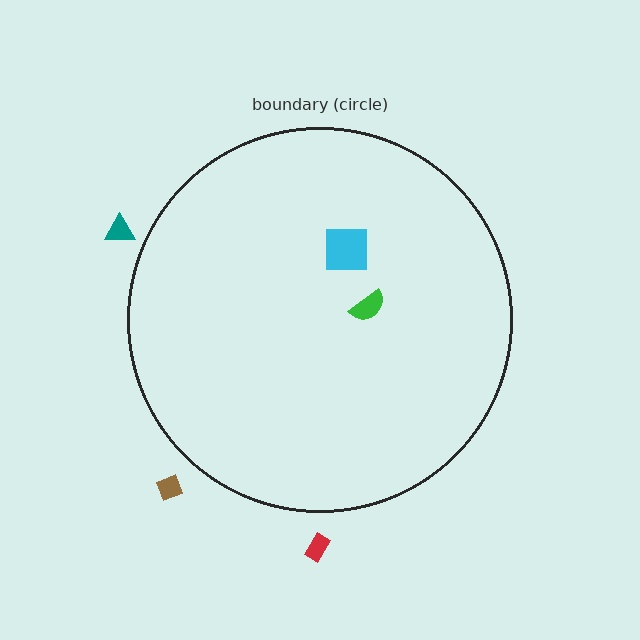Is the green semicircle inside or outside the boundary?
Inside.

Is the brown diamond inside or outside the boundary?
Outside.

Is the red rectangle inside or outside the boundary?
Outside.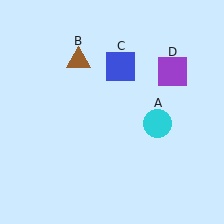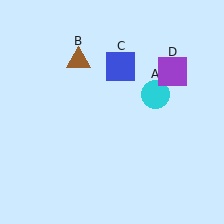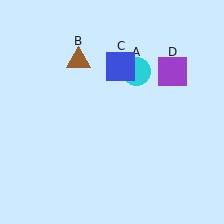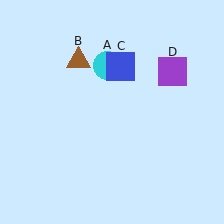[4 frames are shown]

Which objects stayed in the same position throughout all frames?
Brown triangle (object B) and blue square (object C) and purple square (object D) remained stationary.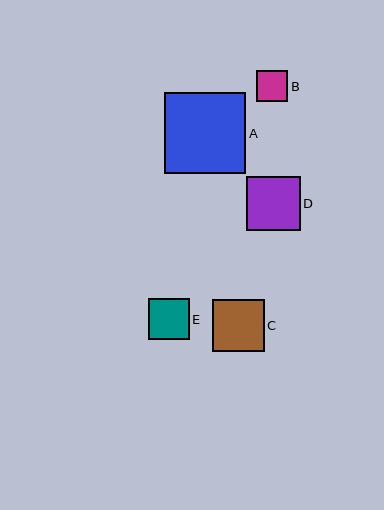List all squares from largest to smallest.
From largest to smallest: A, D, C, E, B.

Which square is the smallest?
Square B is the smallest with a size of approximately 31 pixels.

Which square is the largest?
Square A is the largest with a size of approximately 81 pixels.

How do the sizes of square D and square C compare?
Square D and square C are approximately the same size.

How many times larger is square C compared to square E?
Square C is approximately 1.3 times the size of square E.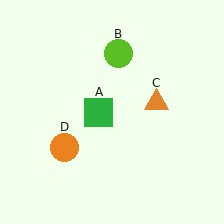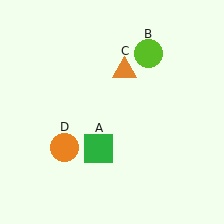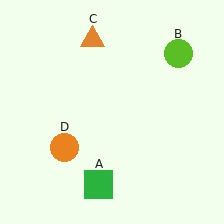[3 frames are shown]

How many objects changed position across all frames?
3 objects changed position: green square (object A), lime circle (object B), orange triangle (object C).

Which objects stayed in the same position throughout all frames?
Orange circle (object D) remained stationary.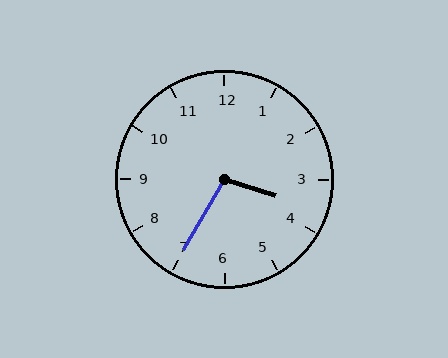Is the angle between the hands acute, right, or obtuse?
It is obtuse.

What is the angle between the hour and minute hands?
Approximately 102 degrees.